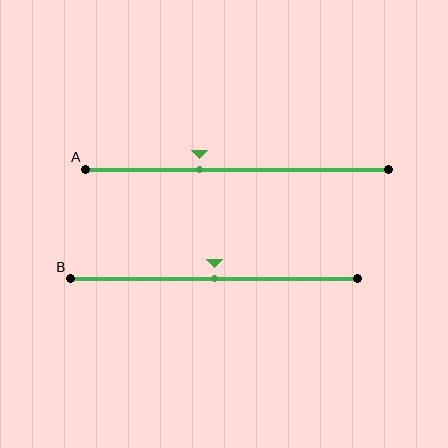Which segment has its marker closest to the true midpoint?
Segment B has its marker closest to the true midpoint.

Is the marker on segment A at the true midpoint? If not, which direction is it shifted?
No, the marker on segment A is shifted to the left by about 12% of the segment length.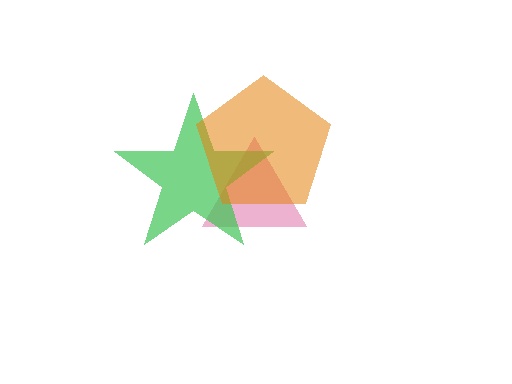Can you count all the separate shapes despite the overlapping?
Yes, there are 3 separate shapes.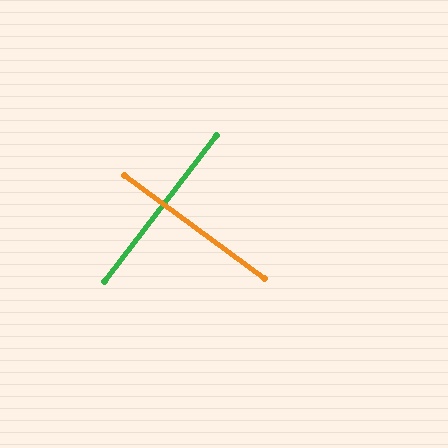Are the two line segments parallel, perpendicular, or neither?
Perpendicular — they meet at approximately 89°.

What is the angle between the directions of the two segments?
Approximately 89 degrees.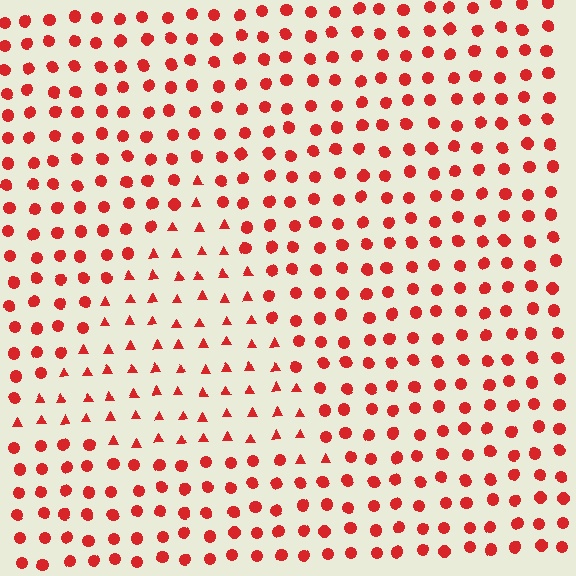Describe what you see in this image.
The image is filled with small red elements arranged in a uniform grid. A triangle-shaped region contains triangles, while the surrounding area contains circles. The boundary is defined purely by the change in element shape.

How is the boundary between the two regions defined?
The boundary is defined by a change in element shape: triangles inside vs. circles outside. All elements share the same color and spacing.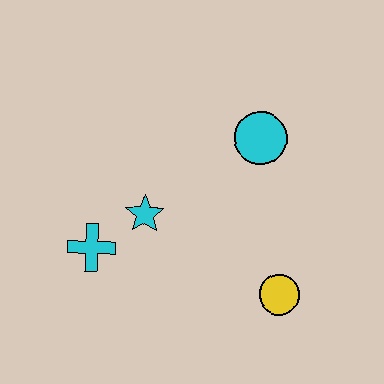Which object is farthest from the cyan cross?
The cyan circle is farthest from the cyan cross.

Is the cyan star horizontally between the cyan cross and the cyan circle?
Yes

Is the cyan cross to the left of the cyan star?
Yes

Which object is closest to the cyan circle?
The cyan star is closest to the cyan circle.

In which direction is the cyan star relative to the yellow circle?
The cyan star is to the left of the yellow circle.